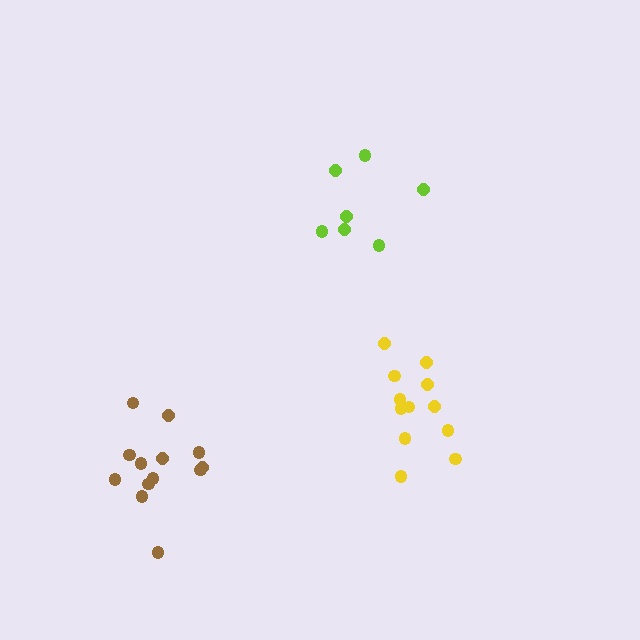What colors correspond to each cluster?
The clusters are colored: yellow, lime, brown.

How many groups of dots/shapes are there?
There are 3 groups.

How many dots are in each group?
Group 1: 12 dots, Group 2: 7 dots, Group 3: 13 dots (32 total).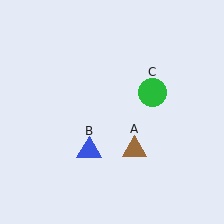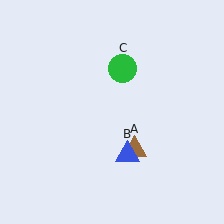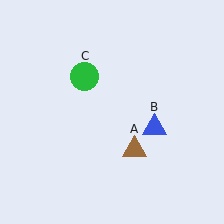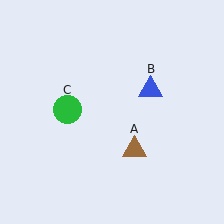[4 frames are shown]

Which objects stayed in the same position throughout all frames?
Brown triangle (object A) remained stationary.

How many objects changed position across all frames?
2 objects changed position: blue triangle (object B), green circle (object C).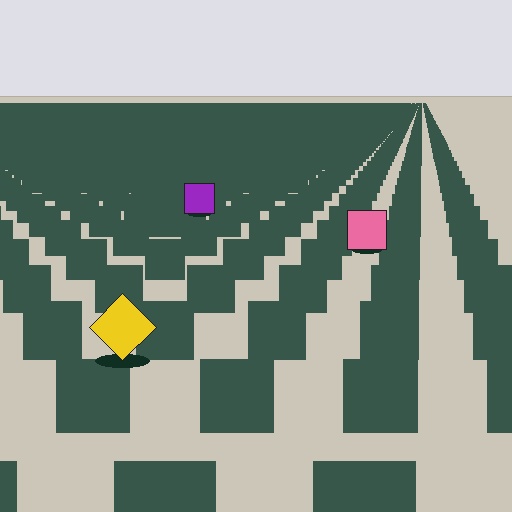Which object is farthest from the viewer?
The purple square is farthest from the viewer. It appears smaller and the ground texture around it is denser.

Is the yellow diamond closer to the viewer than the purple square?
Yes. The yellow diamond is closer — you can tell from the texture gradient: the ground texture is coarser near it.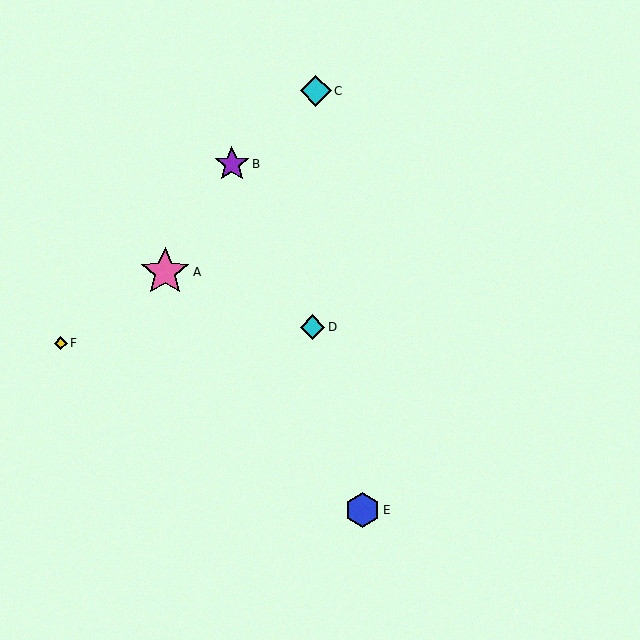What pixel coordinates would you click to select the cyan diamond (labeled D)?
Click at (312, 327) to select the cyan diamond D.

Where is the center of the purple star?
The center of the purple star is at (232, 164).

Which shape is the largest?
The pink star (labeled A) is the largest.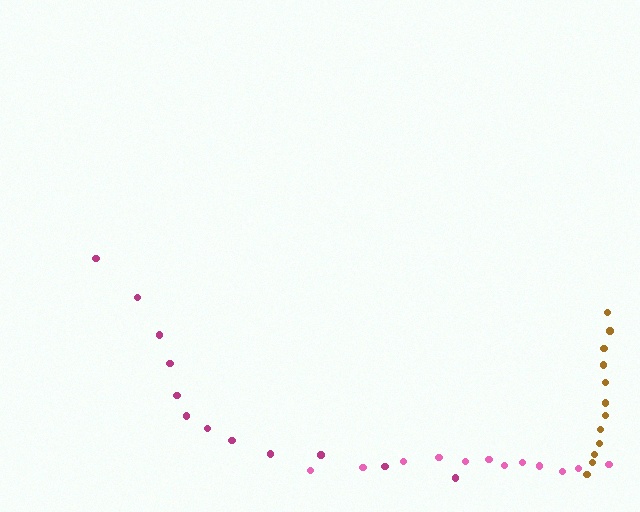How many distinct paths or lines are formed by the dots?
There are 3 distinct paths.